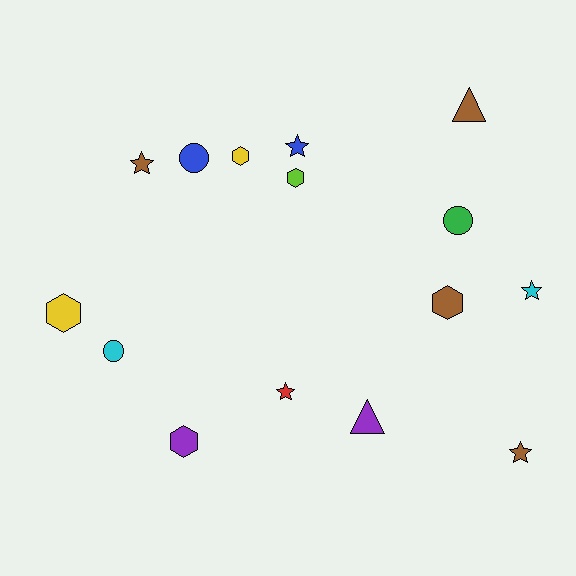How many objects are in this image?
There are 15 objects.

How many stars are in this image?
There are 5 stars.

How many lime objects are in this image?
There is 1 lime object.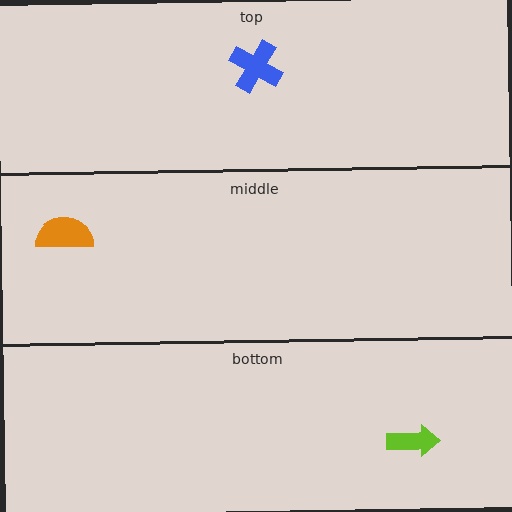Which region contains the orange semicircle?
The middle region.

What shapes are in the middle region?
The orange semicircle.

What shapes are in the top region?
The blue cross.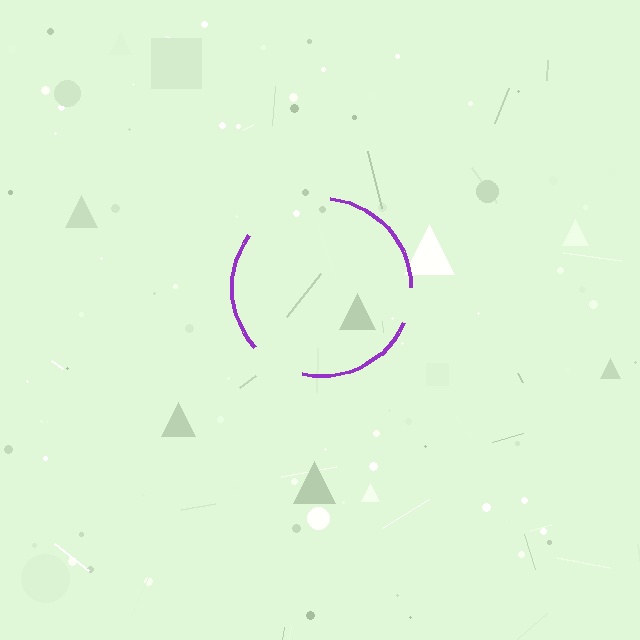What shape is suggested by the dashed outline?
The dashed outline suggests a circle.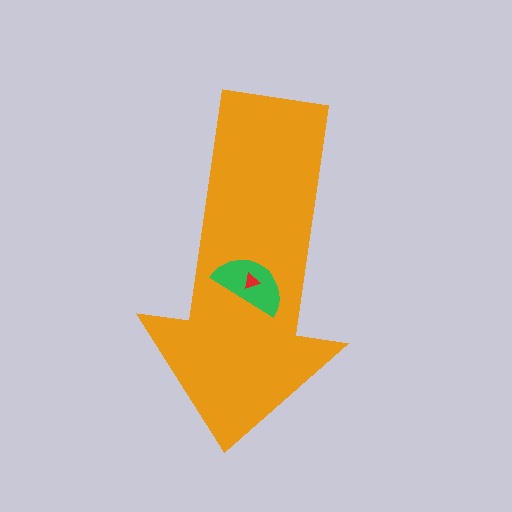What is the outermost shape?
The orange arrow.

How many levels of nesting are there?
3.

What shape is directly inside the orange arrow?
The green semicircle.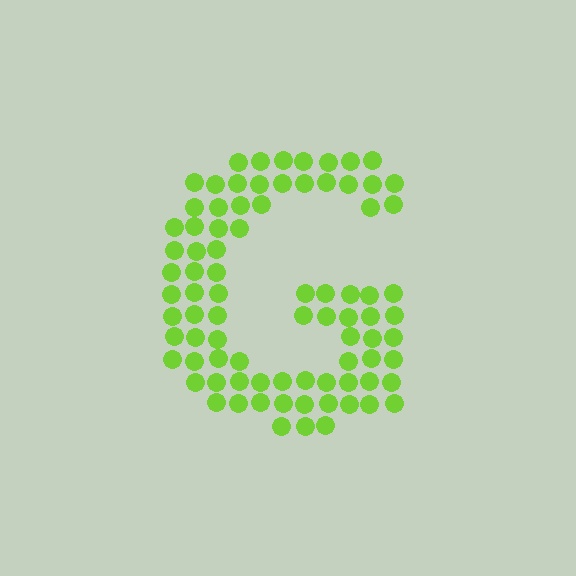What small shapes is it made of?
It is made of small circles.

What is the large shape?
The large shape is the letter G.